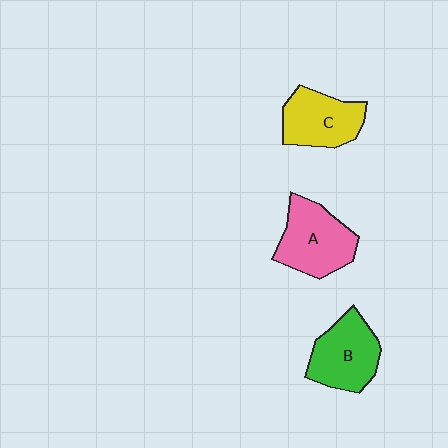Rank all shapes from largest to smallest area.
From largest to smallest: A (pink), B (green), C (yellow).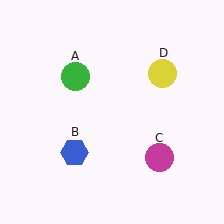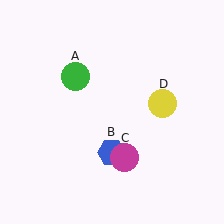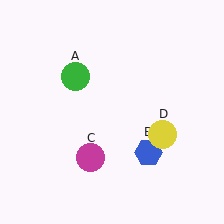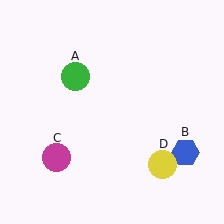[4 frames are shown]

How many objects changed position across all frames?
3 objects changed position: blue hexagon (object B), magenta circle (object C), yellow circle (object D).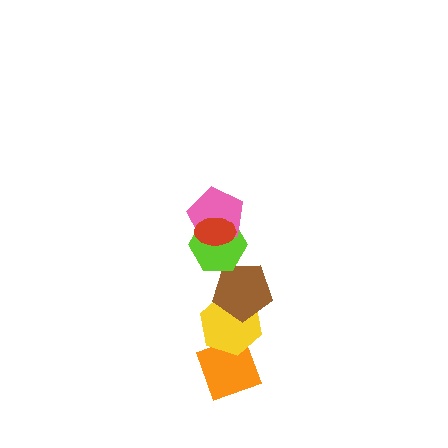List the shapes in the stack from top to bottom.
From top to bottom: the red ellipse, the pink pentagon, the lime hexagon, the brown pentagon, the yellow hexagon, the orange diamond.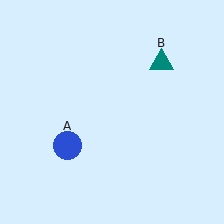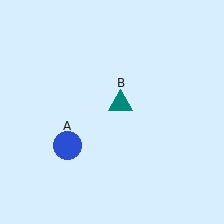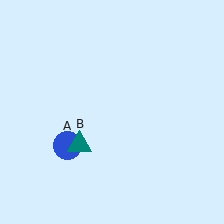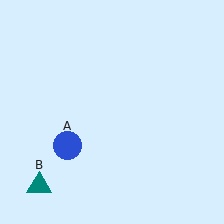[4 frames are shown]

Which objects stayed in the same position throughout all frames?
Blue circle (object A) remained stationary.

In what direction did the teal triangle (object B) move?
The teal triangle (object B) moved down and to the left.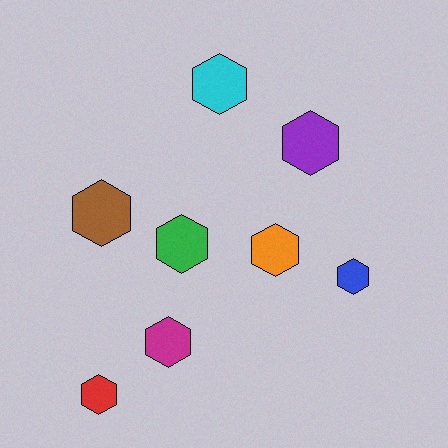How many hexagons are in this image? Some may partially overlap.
There are 8 hexagons.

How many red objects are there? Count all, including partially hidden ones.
There is 1 red object.